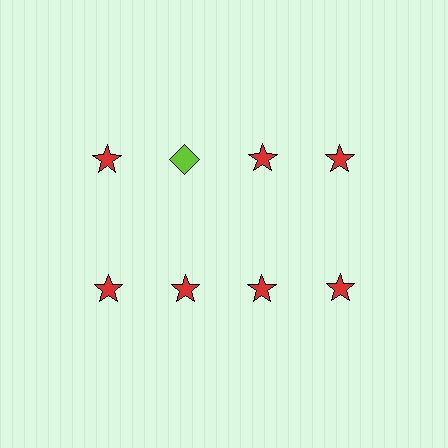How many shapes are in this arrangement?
There are 8 shapes arranged in a grid pattern.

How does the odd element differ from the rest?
It differs in both color (lime instead of red) and shape (diamond instead of star).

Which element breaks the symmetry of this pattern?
The lime diamond in the top row, second from left column breaks the symmetry. All other shapes are red stars.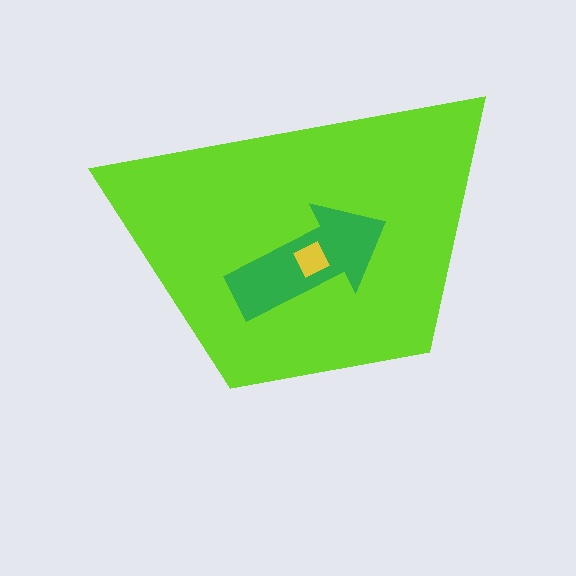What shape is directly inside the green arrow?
The yellow square.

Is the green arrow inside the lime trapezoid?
Yes.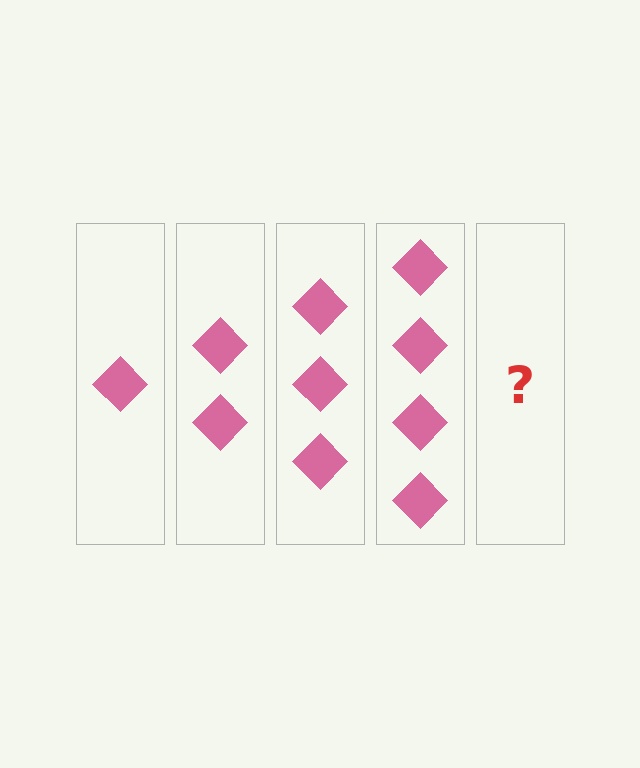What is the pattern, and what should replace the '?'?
The pattern is that each step adds one more diamond. The '?' should be 5 diamonds.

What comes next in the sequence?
The next element should be 5 diamonds.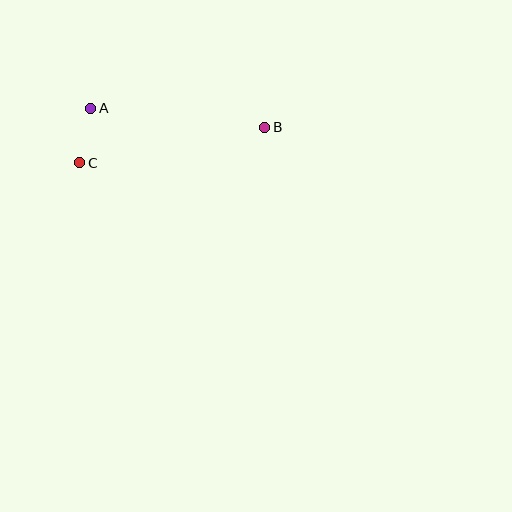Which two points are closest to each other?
Points A and C are closest to each other.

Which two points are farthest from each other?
Points B and C are farthest from each other.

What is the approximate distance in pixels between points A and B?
The distance between A and B is approximately 175 pixels.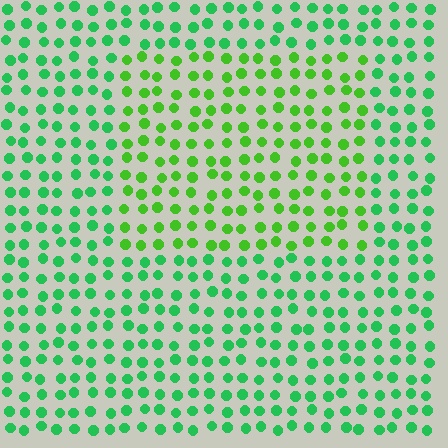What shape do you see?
I see a rectangle.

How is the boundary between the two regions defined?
The boundary is defined purely by a slight shift in hue (about 29 degrees). Spacing, size, and orientation are identical on both sides.